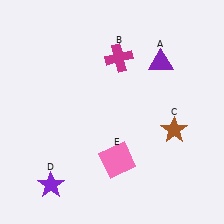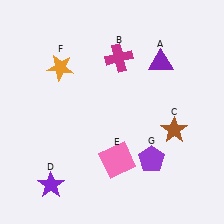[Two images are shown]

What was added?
An orange star (F), a purple pentagon (G) were added in Image 2.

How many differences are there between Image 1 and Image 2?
There are 2 differences between the two images.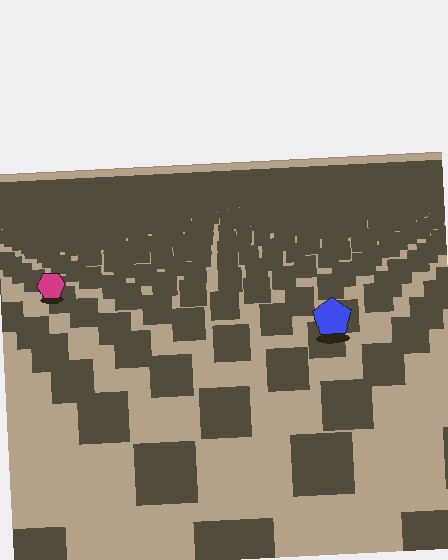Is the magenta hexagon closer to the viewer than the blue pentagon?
No. The blue pentagon is closer — you can tell from the texture gradient: the ground texture is coarser near it.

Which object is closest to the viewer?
The blue pentagon is closest. The texture marks near it are larger and more spread out.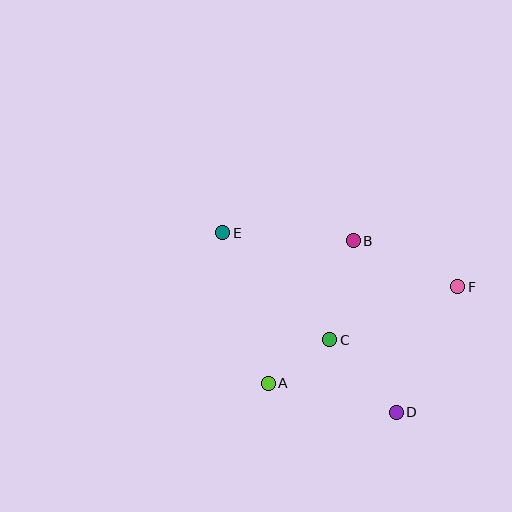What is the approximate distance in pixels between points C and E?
The distance between C and E is approximately 151 pixels.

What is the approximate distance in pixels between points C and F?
The distance between C and F is approximately 139 pixels.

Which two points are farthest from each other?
Points D and E are farthest from each other.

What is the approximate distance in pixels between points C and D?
The distance between C and D is approximately 98 pixels.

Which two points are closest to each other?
Points A and C are closest to each other.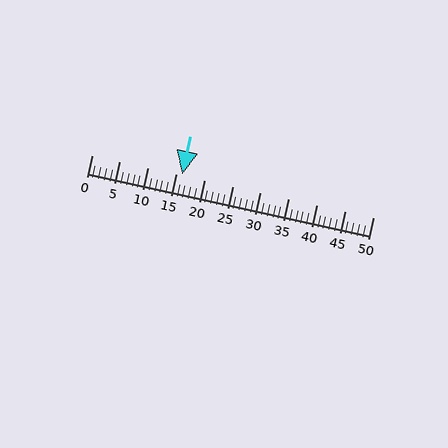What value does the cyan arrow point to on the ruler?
The cyan arrow points to approximately 16.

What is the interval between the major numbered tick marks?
The major tick marks are spaced 5 units apart.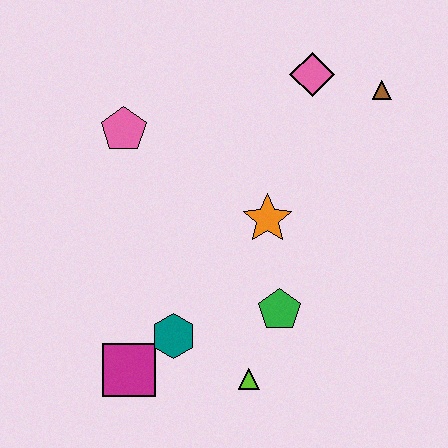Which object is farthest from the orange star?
The magenta square is farthest from the orange star.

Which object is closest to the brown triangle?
The pink diamond is closest to the brown triangle.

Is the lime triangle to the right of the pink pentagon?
Yes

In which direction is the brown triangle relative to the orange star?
The brown triangle is above the orange star.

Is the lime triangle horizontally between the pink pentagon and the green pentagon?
Yes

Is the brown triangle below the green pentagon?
No